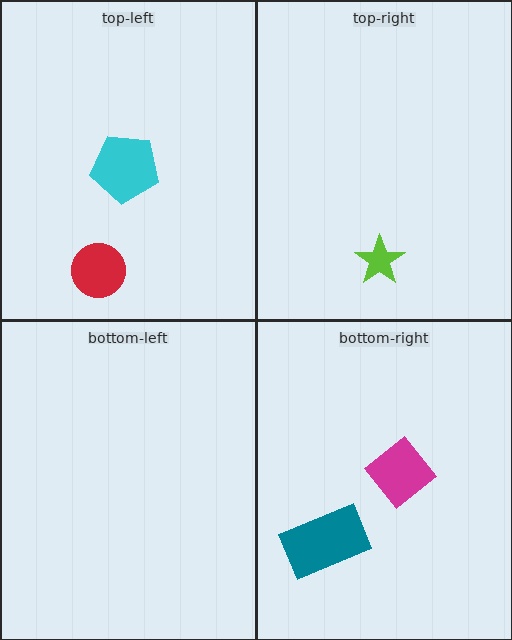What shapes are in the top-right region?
The lime star.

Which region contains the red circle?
The top-left region.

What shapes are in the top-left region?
The red circle, the cyan pentagon.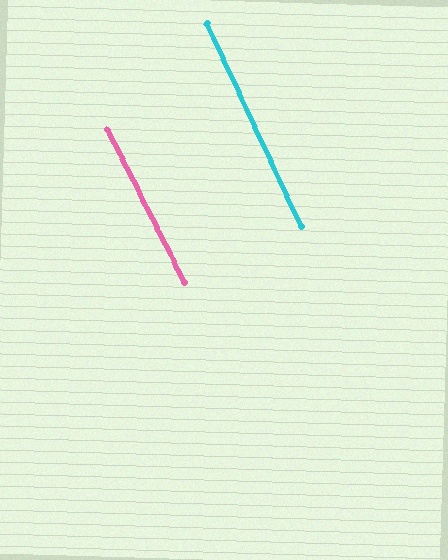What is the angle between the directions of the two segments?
Approximately 2 degrees.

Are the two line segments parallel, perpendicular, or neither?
Parallel — their directions differ by only 1.8°.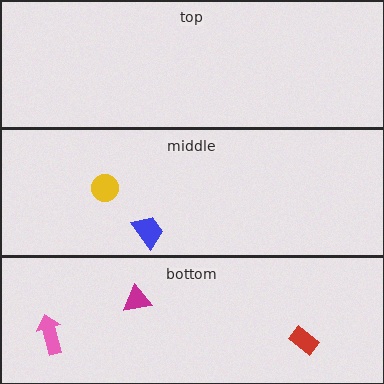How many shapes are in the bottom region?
3.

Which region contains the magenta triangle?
The bottom region.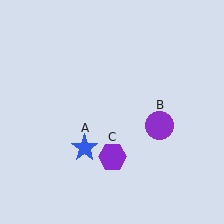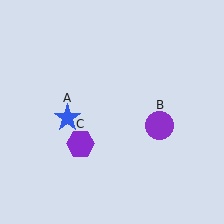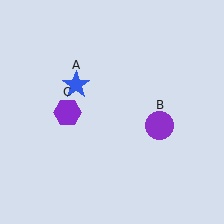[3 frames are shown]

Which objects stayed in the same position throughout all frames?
Purple circle (object B) remained stationary.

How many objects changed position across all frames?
2 objects changed position: blue star (object A), purple hexagon (object C).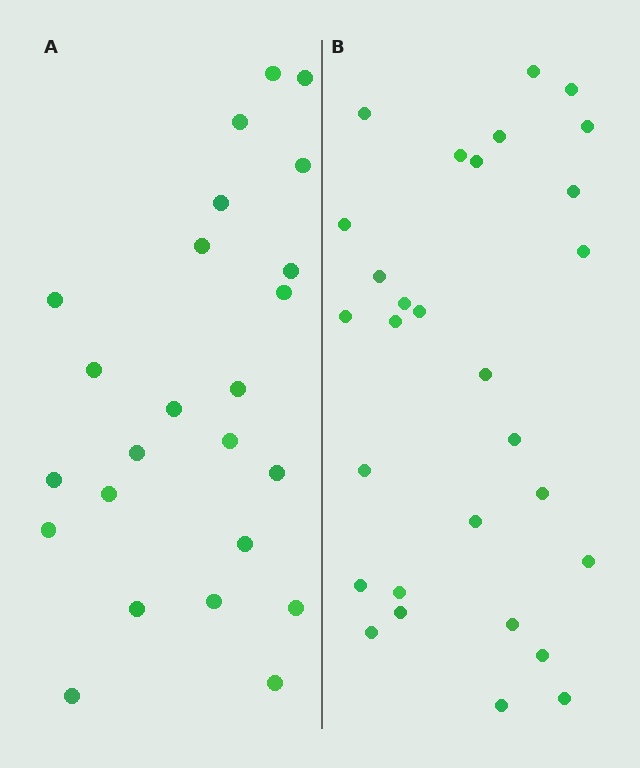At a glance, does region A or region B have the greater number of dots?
Region B (the right region) has more dots.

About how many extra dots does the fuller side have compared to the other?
Region B has about 5 more dots than region A.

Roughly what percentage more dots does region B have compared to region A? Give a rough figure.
About 20% more.